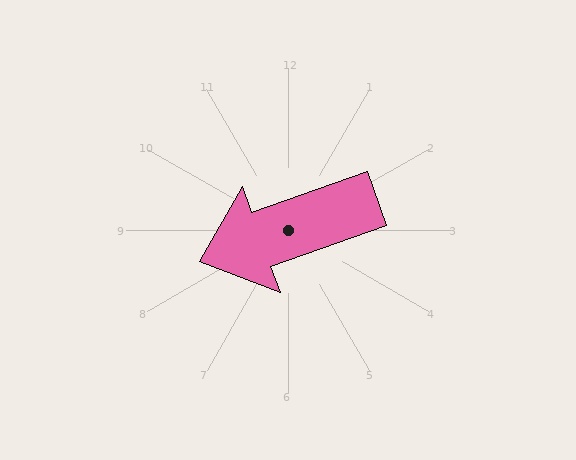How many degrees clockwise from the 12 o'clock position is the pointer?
Approximately 250 degrees.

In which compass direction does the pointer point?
West.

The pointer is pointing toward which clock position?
Roughly 8 o'clock.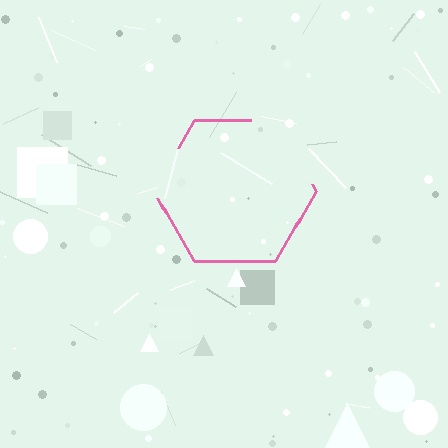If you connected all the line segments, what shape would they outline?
They would outline a hexagon.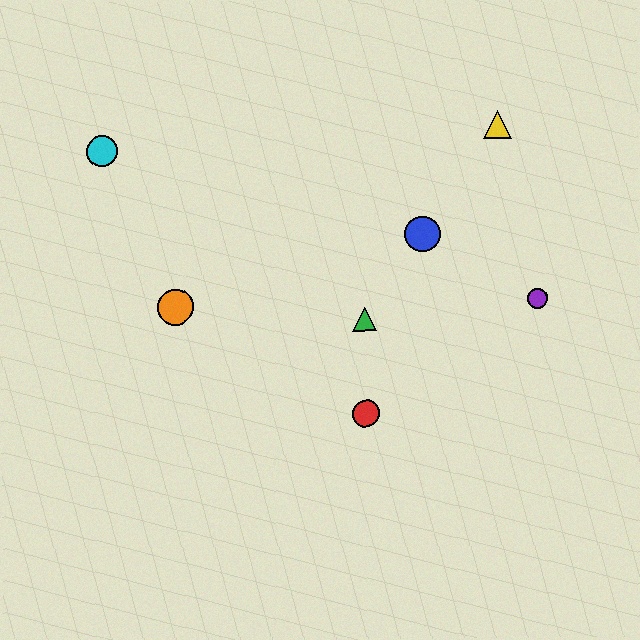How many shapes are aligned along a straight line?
3 shapes (the blue circle, the green triangle, the yellow triangle) are aligned along a straight line.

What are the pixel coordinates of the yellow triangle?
The yellow triangle is at (497, 124).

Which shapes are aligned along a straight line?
The blue circle, the green triangle, the yellow triangle are aligned along a straight line.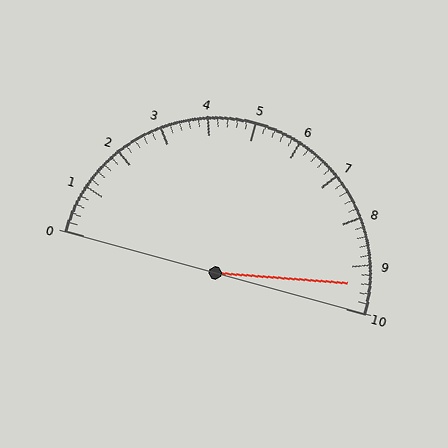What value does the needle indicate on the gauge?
The needle indicates approximately 9.4.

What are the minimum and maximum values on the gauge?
The gauge ranges from 0 to 10.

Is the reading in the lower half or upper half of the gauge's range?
The reading is in the upper half of the range (0 to 10).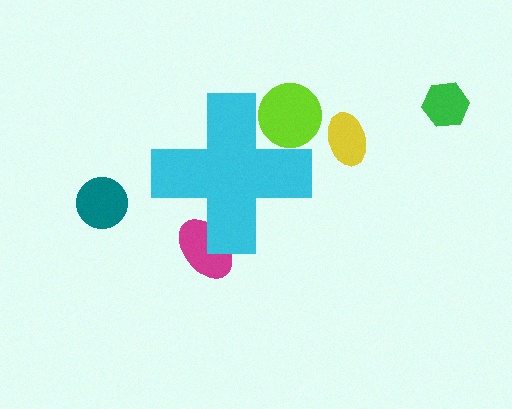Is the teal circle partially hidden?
No, the teal circle is fully visible.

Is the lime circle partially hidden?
Yes, the lime circle is partially hidden behind the cyan cross.